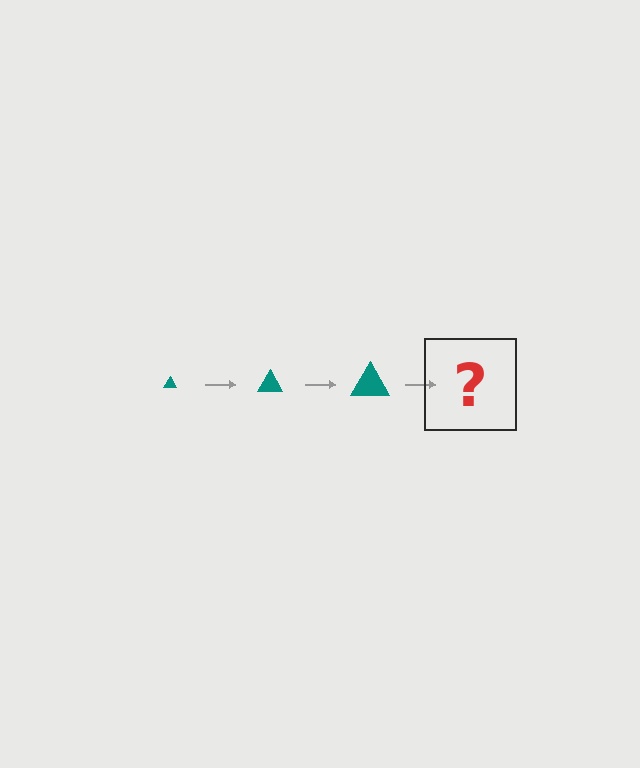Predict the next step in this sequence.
The next step is a teal triangle, larger than the previous one.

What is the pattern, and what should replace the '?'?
The pattern is that the triangle gets progressively larger each step. The '?' should be a teal triangle, larger than the previous one.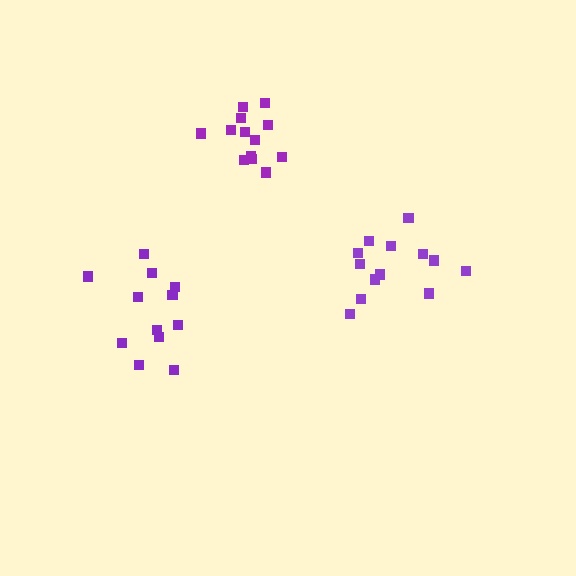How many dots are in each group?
Group 1: 13 dots, Group 2: 13 dots, Group 3: 12 dots (38 total).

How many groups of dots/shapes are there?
There are 3 groups.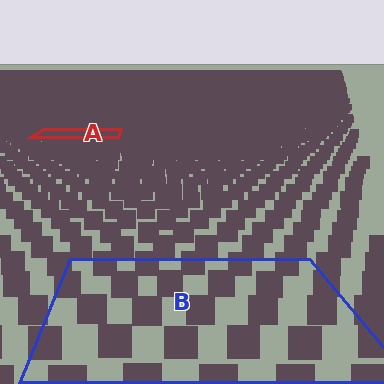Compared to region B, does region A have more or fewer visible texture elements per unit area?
Region A has more texture elements per unit area — they are packed more densely because it is farther away.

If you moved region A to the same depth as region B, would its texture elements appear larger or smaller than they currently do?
They would appear larger. At a closer depth, the same texture elements are projected at a bigger on-screen size.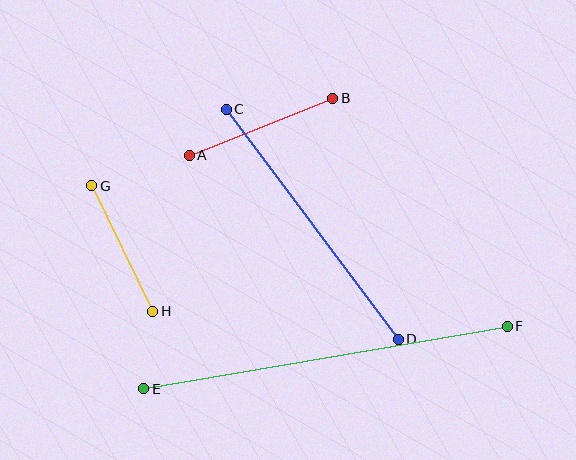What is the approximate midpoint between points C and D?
The midpoint is at approximately (312, 224) pixels.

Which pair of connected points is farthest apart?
Points E and F are farthest apart.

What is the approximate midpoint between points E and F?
The midpoint is at approximately (325, 358) pixels.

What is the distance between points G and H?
The distance is approximately 140 pixels.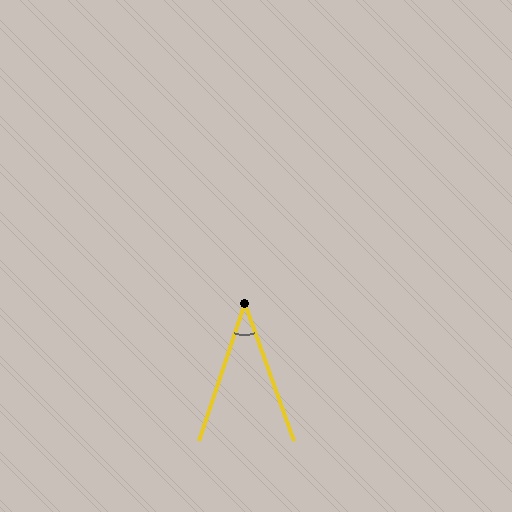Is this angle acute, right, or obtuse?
It is acute.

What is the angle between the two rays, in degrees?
Approximately 38 degrees.